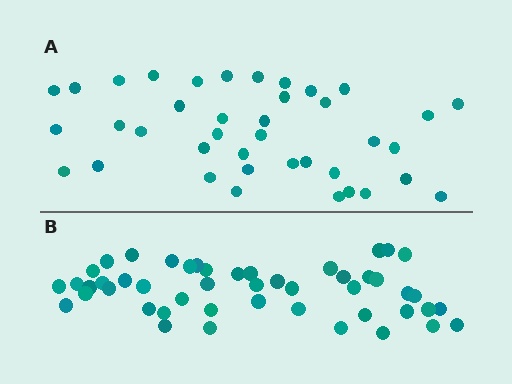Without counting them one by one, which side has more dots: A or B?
Region B (the bottom region) has more dots.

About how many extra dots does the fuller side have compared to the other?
Region B has roughly 8 or so more dots than region A.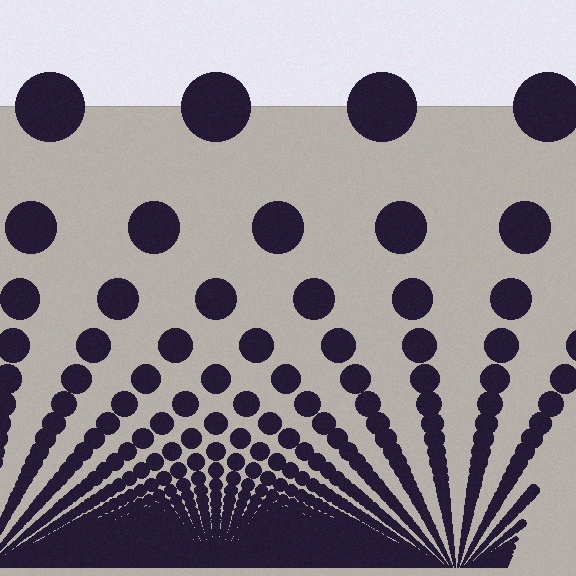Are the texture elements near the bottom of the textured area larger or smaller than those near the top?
Smaller. The gradient is inverted — elements near the bottom are smaller and denser.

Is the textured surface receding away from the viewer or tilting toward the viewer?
The surface appears to tilt toward the viewer. Texture elements get larger and sparser toward the top.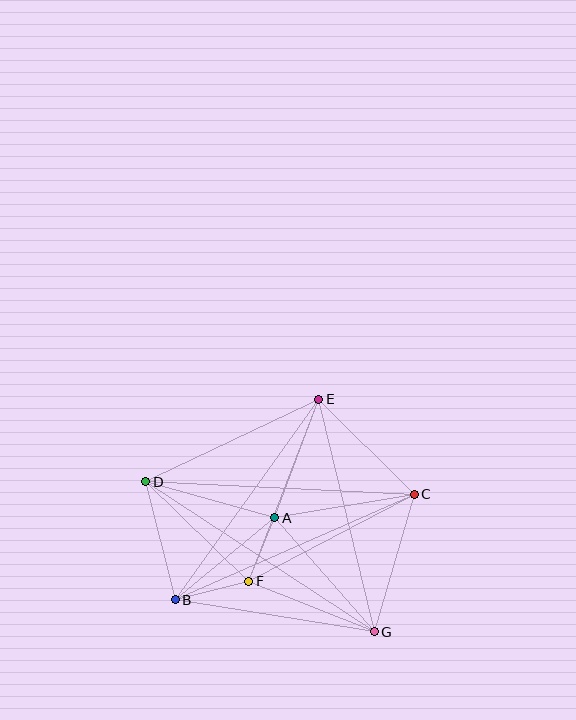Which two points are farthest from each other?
Points D and G are farthest from each other.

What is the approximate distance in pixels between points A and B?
The distance between A and B is approximately 129 pixels.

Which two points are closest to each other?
Points A and F are closest to each other.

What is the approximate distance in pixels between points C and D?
The distance between C and D is approximately 269 pixels.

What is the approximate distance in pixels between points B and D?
The distance between B and D is approximately 122 pixels.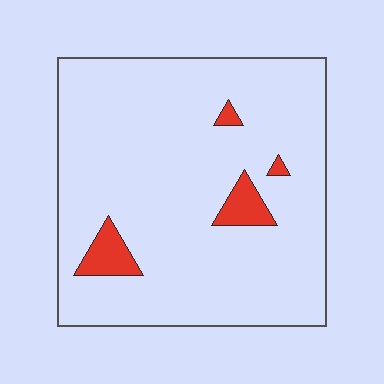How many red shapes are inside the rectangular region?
4.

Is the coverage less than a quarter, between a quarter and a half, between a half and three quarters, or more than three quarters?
Less than a quarter.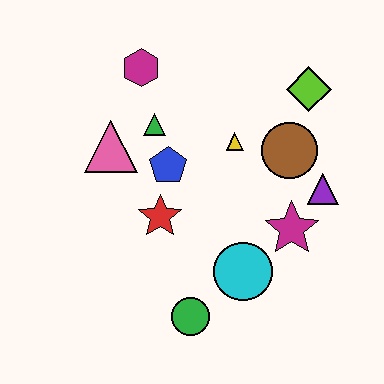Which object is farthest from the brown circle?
The green circle is farthest from the brown circle.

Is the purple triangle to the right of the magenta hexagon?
Yes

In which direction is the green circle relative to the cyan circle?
The green circle is to the left of the cyan circle.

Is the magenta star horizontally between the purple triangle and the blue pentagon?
Yes